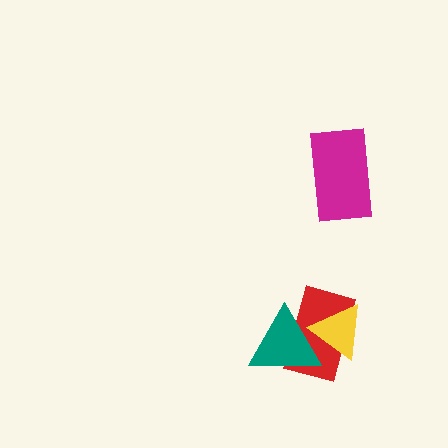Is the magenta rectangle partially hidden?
No, no other shape covers it.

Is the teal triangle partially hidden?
Yes, it is partially covered by another shape.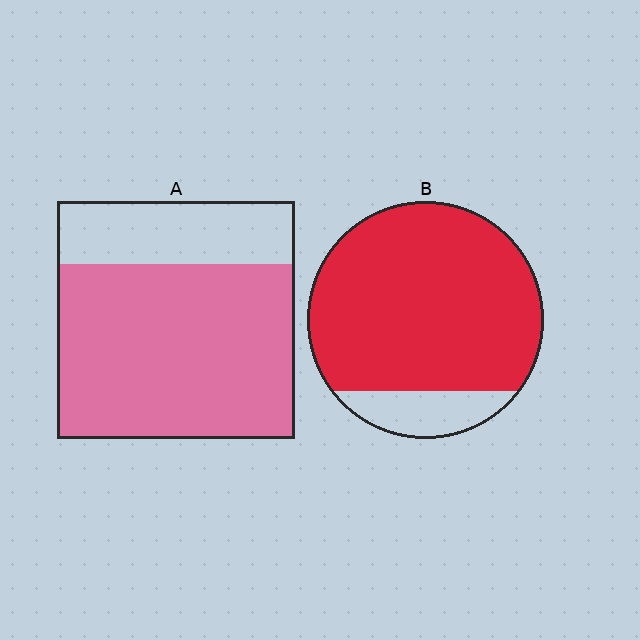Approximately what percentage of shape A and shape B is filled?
A is approximately 75% and B is approximately 85%.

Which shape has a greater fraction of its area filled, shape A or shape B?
Shape B.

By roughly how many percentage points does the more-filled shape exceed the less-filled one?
By roughly 10 percentage points (B over A).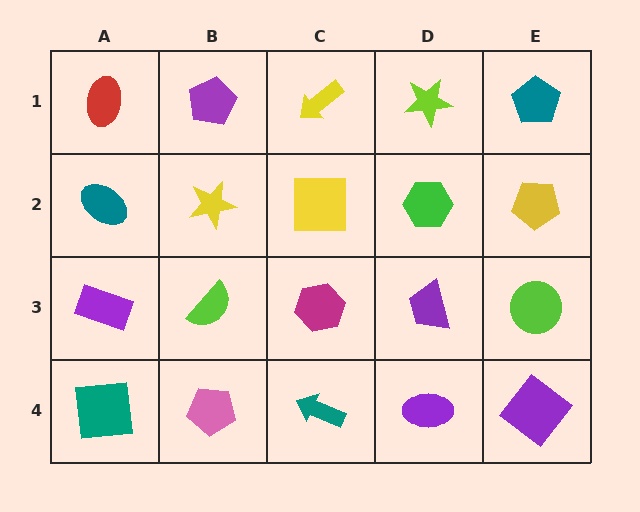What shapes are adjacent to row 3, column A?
A teal ellipse (row 2, column A), a teal square (row 4, column A), a lime semicircle (row 3, column B).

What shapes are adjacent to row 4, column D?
A purple trapezoid (row 3, column D), a teal arrow (row 4, column C), a purple diamond (row 4, column E).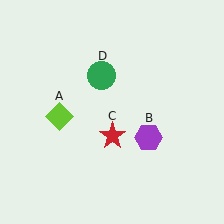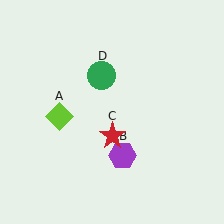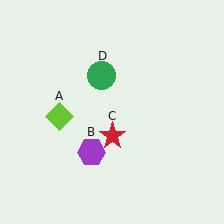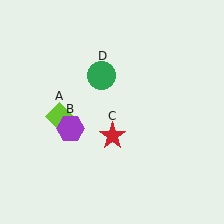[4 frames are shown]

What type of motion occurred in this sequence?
The purple hexagon (object B) rotated clockwise around the center of the scene.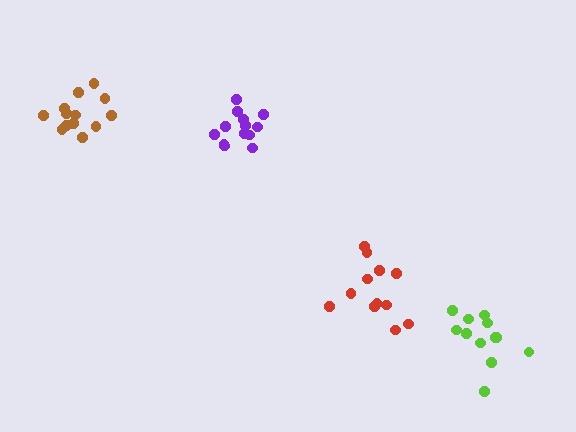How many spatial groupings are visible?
There are 4 spatial groupings.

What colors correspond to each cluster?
The clusters are colored: purple, brown, red, lime.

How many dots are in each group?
Group 1: 13 dots, Group 2: 13 dots, Group 3: 12 dots, Group 4: 12 dots (50 total).